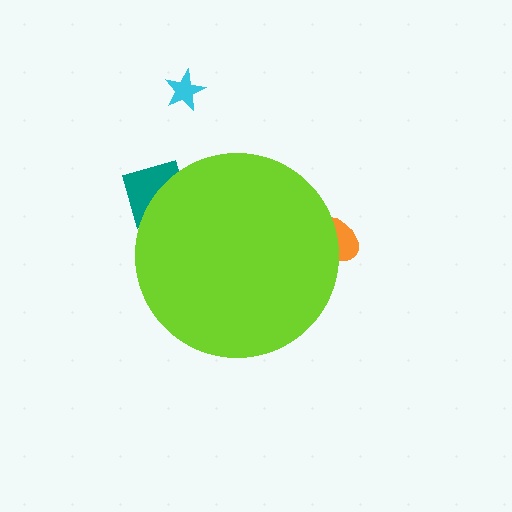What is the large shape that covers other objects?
A lime circle.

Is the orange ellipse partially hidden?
Yes, the orange ellipse is partially hidden behind the lime circle.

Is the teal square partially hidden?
Yes, the teal square is partially hidden behind the lime circle.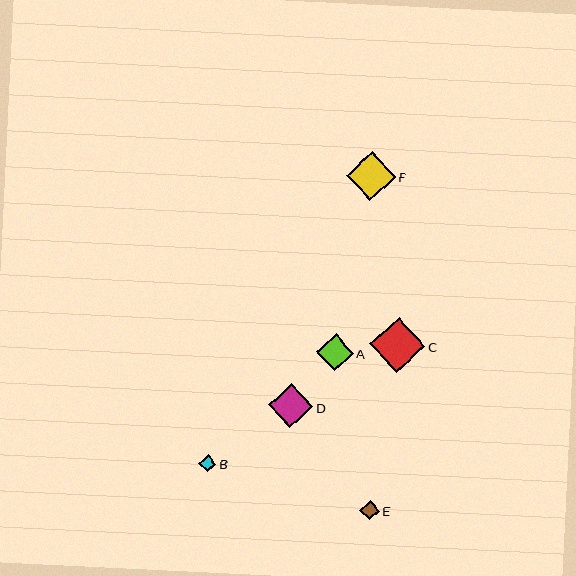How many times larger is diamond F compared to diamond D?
Diamond F is approximately 1.1 times the size of diamond D.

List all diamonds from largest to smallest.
From largest to smallest: C, F, D, A, E, B.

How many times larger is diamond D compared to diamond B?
Diamond D is approximately 2.6 times the size of diamond B.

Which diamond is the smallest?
Diamond B is the smallest with a size of approximately 17 pixels.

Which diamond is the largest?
Diamond C is the largest with a size of approximately 55 pixels.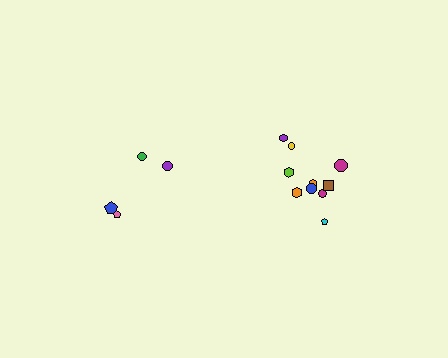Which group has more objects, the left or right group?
The right group.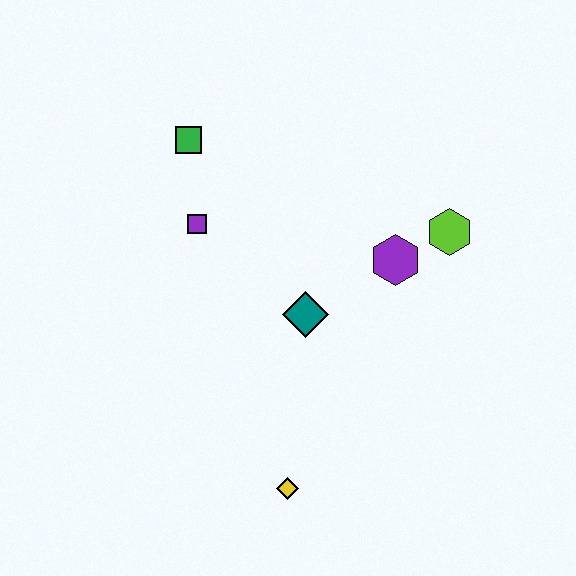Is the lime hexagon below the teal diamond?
No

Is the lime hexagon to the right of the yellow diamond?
Yes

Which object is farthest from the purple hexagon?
The yellow diamond is farthest from the purple hexagon.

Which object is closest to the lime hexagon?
The purple hexagon is closest to the lime hexagon.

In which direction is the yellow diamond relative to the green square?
The yellow diamond is below the green square.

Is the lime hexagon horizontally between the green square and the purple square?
No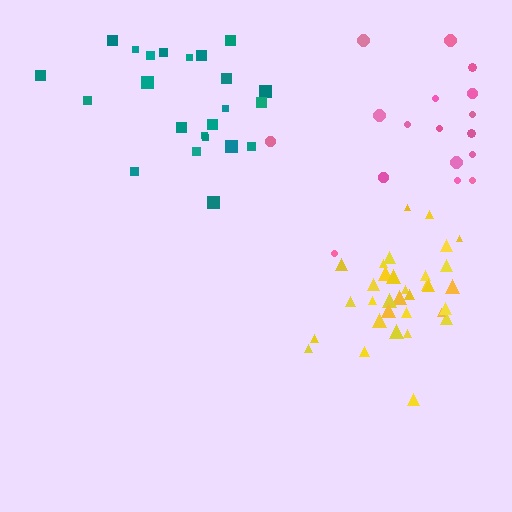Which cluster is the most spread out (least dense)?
Pink.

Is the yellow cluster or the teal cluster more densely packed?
Yellow.